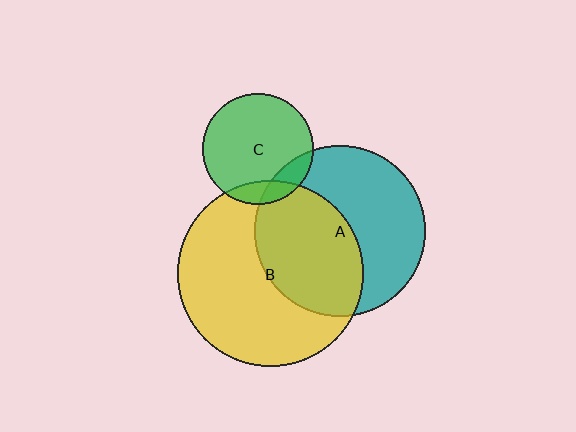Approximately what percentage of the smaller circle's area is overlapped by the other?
Approximately 45%.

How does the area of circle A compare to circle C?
Approximately 2.4 times.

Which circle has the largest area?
Circle B (yellow).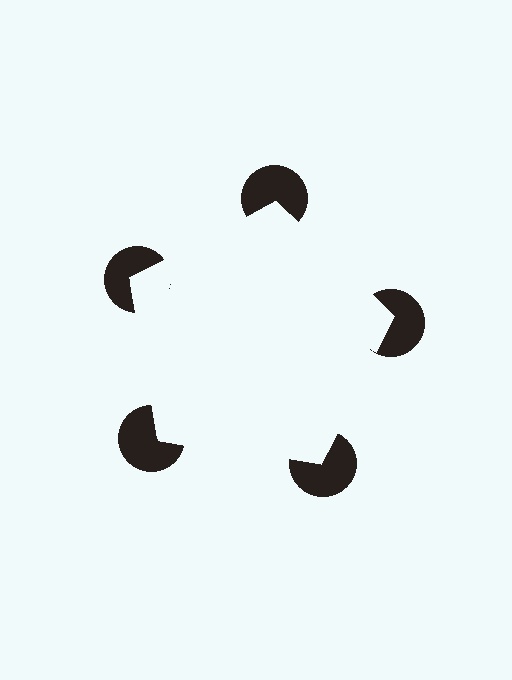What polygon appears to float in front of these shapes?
An illusory pentagon — its edges are inferred from the aligned wedge cuts in the pac-man discs, not physically drawn.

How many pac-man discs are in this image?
There are 5 — one at each vertex of the illusory pentagon.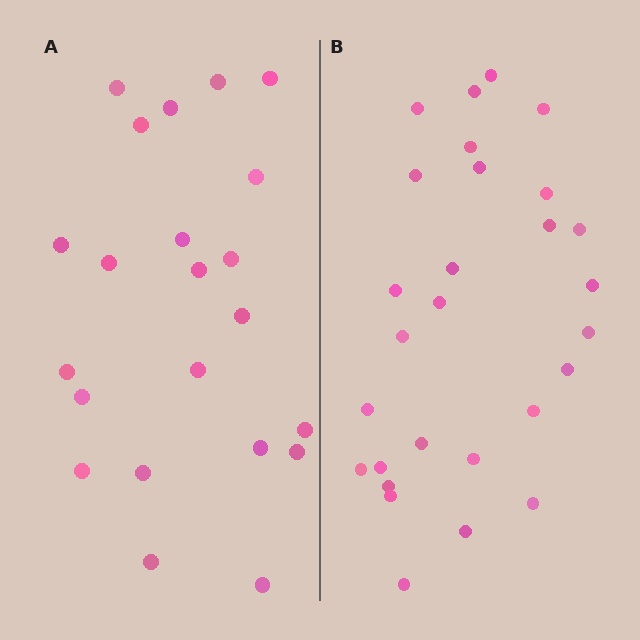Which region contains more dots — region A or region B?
Region B (the right region) has more dots.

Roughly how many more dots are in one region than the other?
Region B has about 6 more dots than region A.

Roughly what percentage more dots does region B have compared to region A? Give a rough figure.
About 25% more.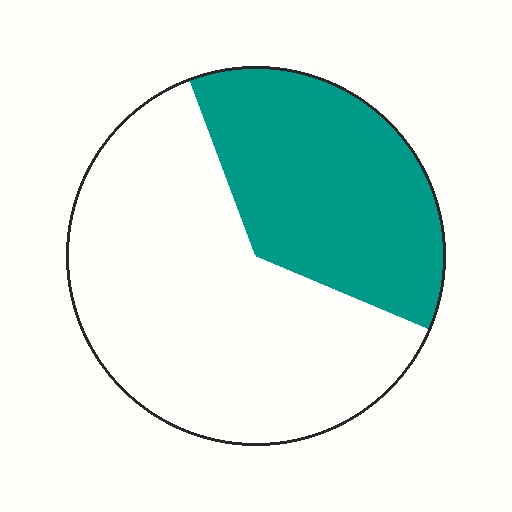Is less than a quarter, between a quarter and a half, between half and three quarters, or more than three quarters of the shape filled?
Between a quarter and a half.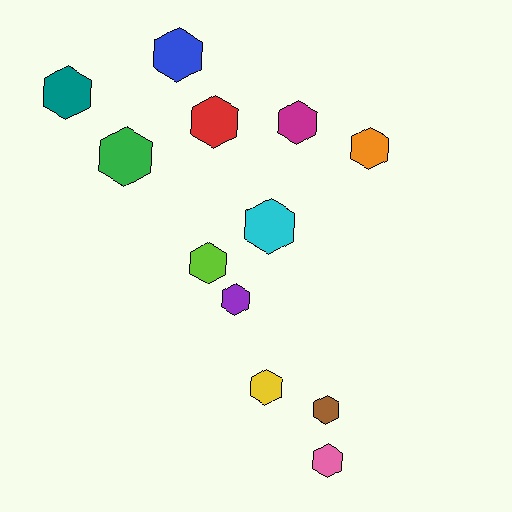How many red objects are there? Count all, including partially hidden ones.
There is 1 red object.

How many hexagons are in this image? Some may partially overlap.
There are 12 hexagons.